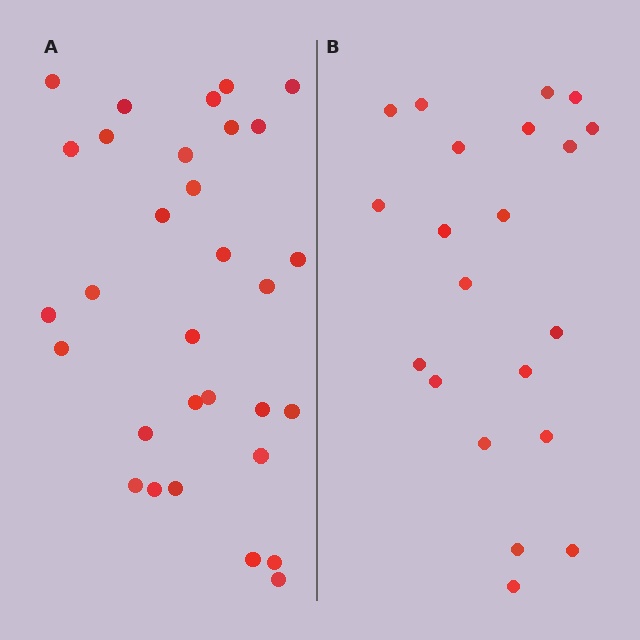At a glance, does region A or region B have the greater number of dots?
Region A (the left region) has more dots.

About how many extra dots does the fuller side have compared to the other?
Region A has roughly 10 or so more dots than region B.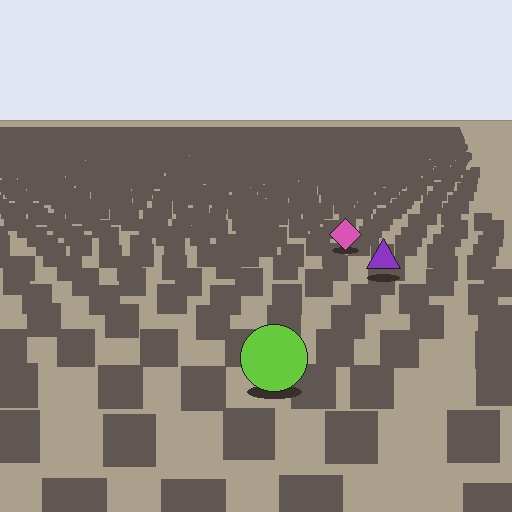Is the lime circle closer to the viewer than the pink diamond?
Yes. The lime circle is closer — you can tell from the texture gradient: the ground texture is coarser near it.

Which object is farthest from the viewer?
The pink diamond is farthest from the viewer. It appears smaller and the ground texture around it is denser.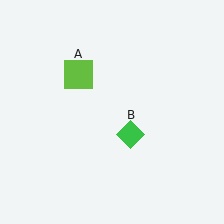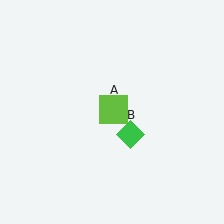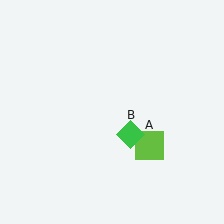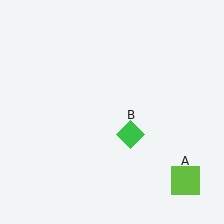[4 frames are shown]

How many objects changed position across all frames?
1 object changed position: lime square (object A).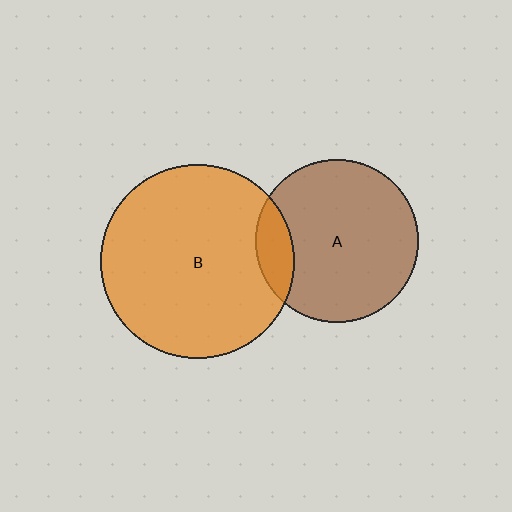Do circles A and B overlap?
Yes.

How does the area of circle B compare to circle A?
Approximately 1.4 times.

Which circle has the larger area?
Circle B (orange).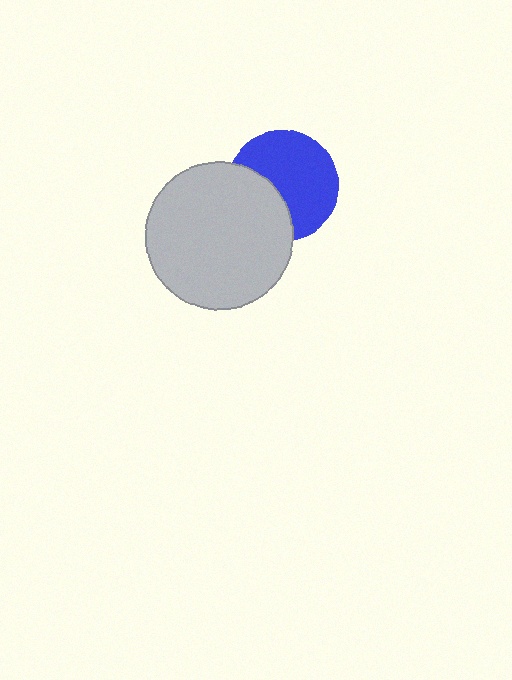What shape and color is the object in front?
The object in front is a light gray circle.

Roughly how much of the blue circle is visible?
About half of it is visible (roughly 65%).